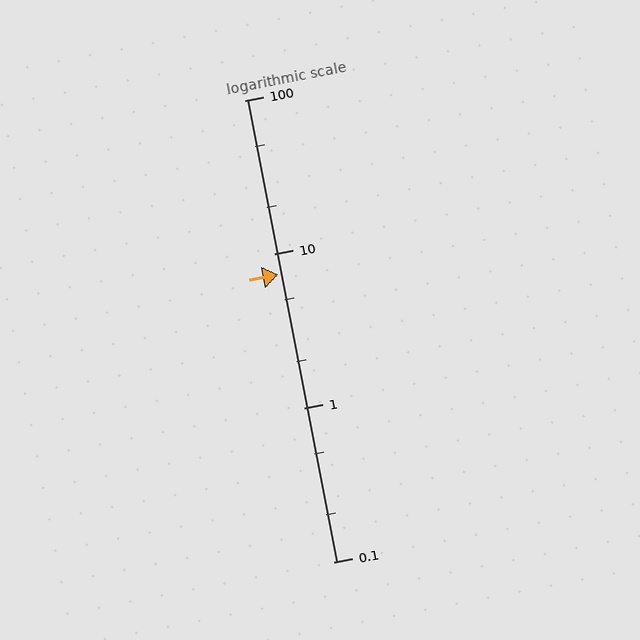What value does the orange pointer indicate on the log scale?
The pointer indicates approximately 7.4.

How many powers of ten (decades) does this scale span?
The scale spans 3 decades, from 0.1 to 100.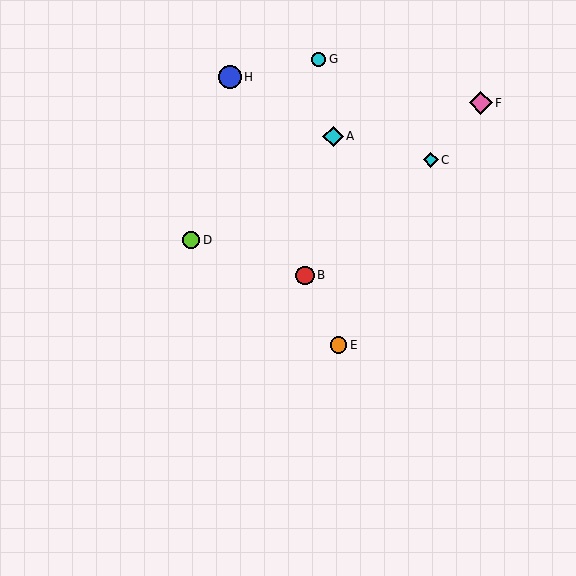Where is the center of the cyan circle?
The center of the cyan circle is at (319, 59).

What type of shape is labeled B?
Shape B is a red circle.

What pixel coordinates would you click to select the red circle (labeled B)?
Click at (305, 275) to select the red circle B.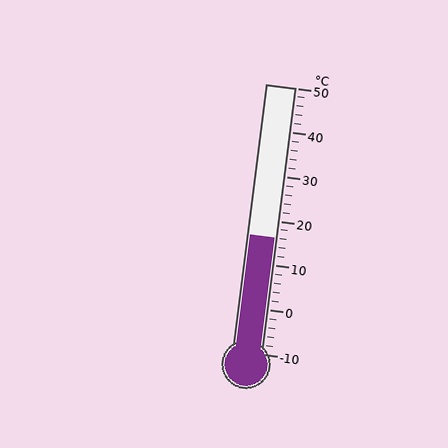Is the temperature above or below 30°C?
The temperature is below 30°C.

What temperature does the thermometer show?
The thermometer shows approximately 16°C.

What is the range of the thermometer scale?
The thermometer scale ranges from -10°C to 50°C.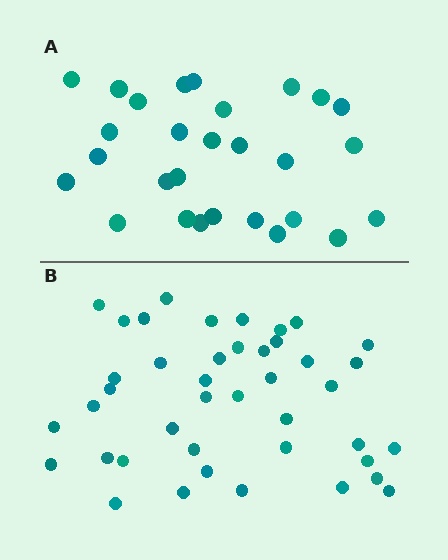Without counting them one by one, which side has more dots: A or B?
Region B (the bottom region) has more dots.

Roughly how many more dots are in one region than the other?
Region B has approximately 15 more dots than region A.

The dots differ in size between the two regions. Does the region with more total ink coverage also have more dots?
No. Region A has more total ink coverage because its dots are larger, but region B actually contains more individual dots. Total area can be misleading — the number of items is what matters here.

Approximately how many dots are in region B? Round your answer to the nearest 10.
About 40 dots. (The exact count is 42, which rounds to 40.)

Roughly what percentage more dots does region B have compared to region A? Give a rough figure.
About 50% more.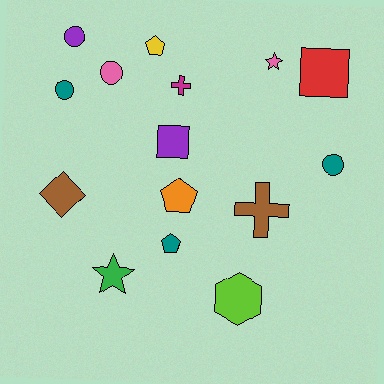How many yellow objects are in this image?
There is 1 yellow object.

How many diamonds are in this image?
There is 1 diamond.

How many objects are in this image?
There are 15 objects.